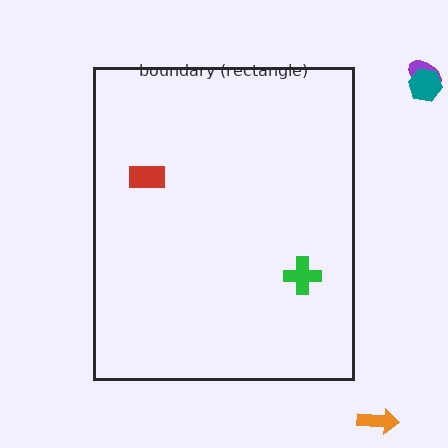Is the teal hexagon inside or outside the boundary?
Outside.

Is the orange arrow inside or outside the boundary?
Outside.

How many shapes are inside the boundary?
2 inside, 3 outside.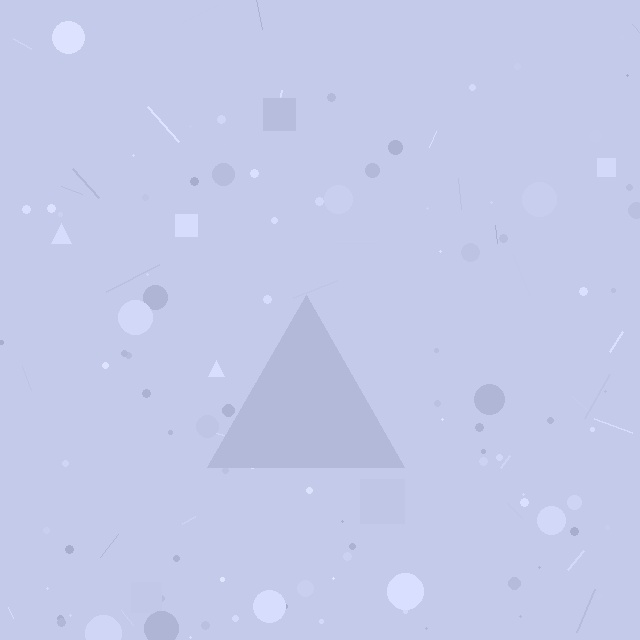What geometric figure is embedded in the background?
A triangle is embedded in the background.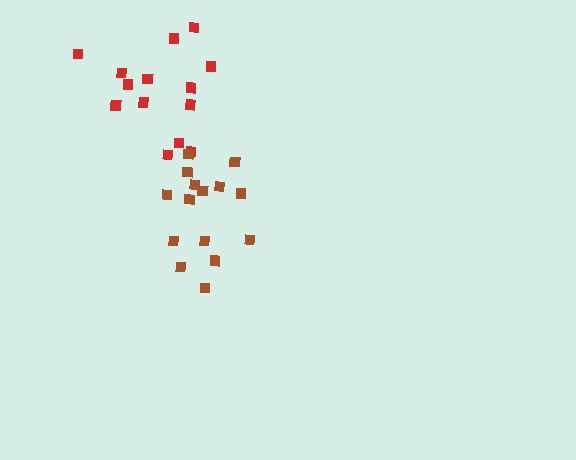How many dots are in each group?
Group 1: 14 dots, Group 2: 15 dots (29 total).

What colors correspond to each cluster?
The clusters are colored: red, brown.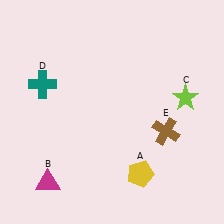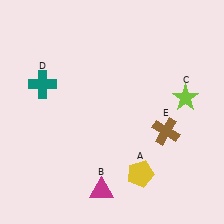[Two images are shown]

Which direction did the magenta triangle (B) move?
The magenta triangle (B) moved right.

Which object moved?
The magenta triangle (B) moved right.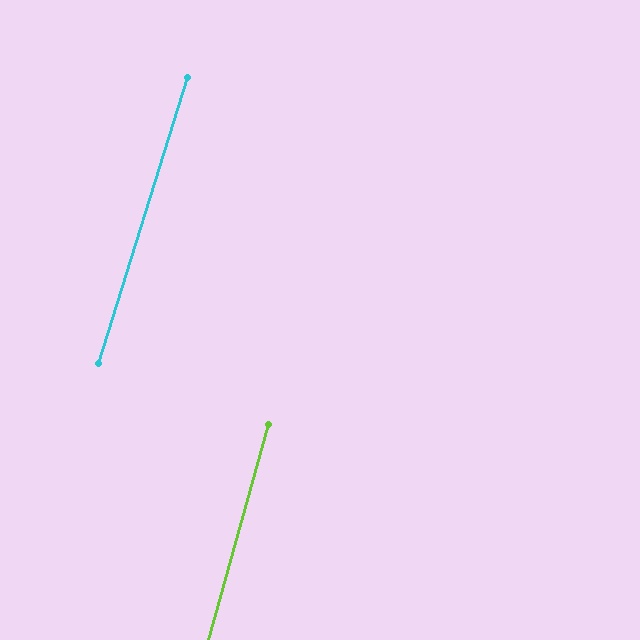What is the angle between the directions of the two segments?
Approximately 2 degrees.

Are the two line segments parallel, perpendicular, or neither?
Parallel — their directions differ by only 1.8°.